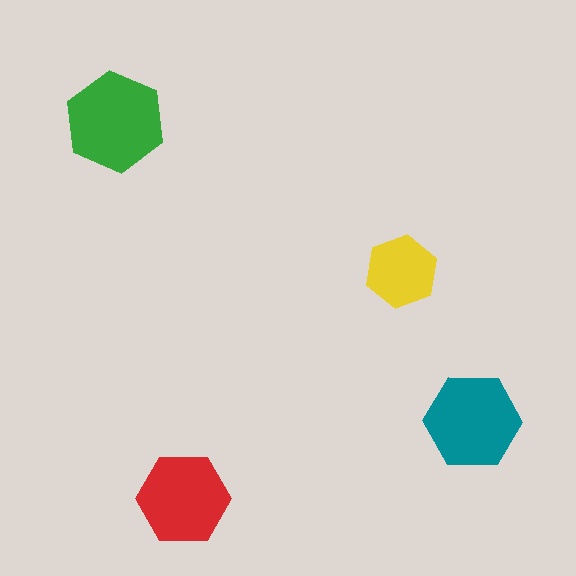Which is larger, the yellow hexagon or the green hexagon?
The green one.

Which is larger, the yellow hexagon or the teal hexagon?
The teal one.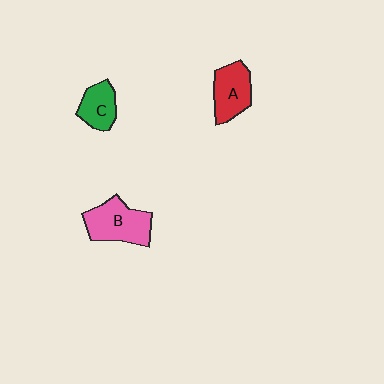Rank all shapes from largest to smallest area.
From largest to smallest: B (pink), A (red), C (green).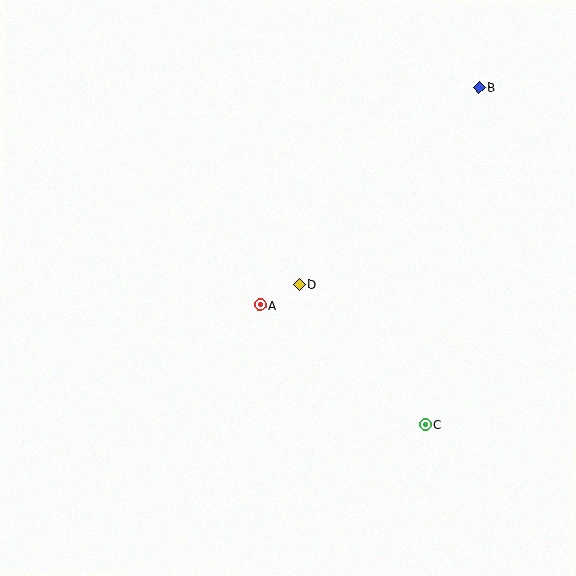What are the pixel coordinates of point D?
Point D is at (299, 284).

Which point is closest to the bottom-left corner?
Point A is closest to the bottom-left corner.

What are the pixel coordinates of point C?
Point C is at (425, 425).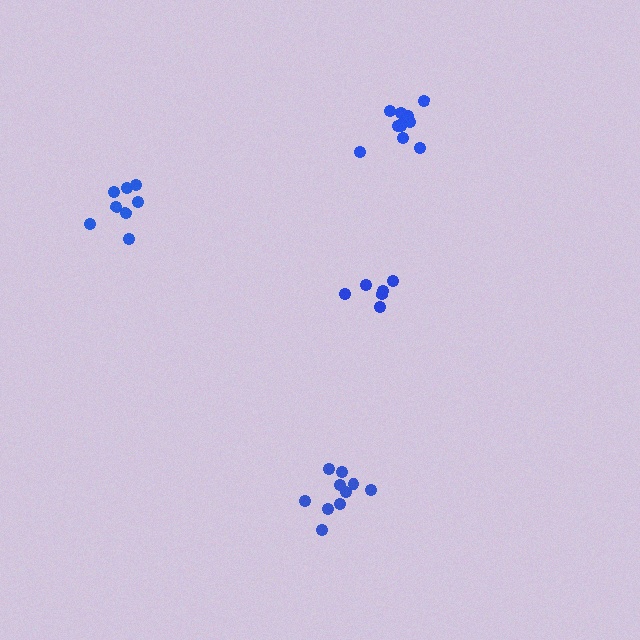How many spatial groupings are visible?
There are 4 spatial groupings.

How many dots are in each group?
Group 1: 11 dots, Group 2: 8 dots, Group 3: 10 dots, Group 4: 6 dots (35 total).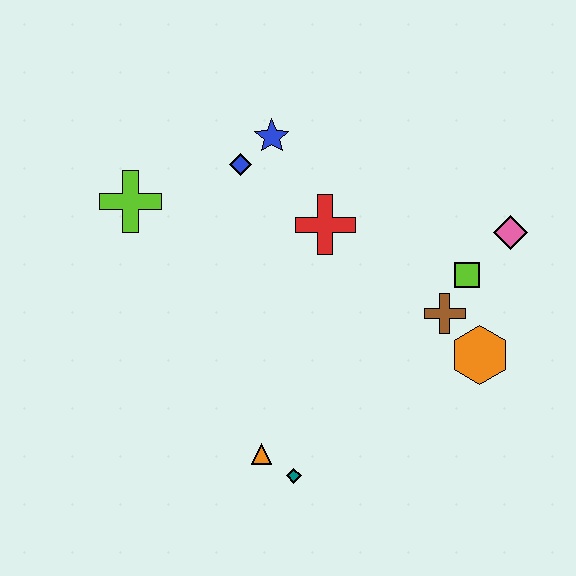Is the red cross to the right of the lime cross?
Yes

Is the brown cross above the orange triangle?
Yes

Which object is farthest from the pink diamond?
The lime cross is farthest from the pink diamond.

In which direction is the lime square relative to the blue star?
The lime square is to the right of the blue star.